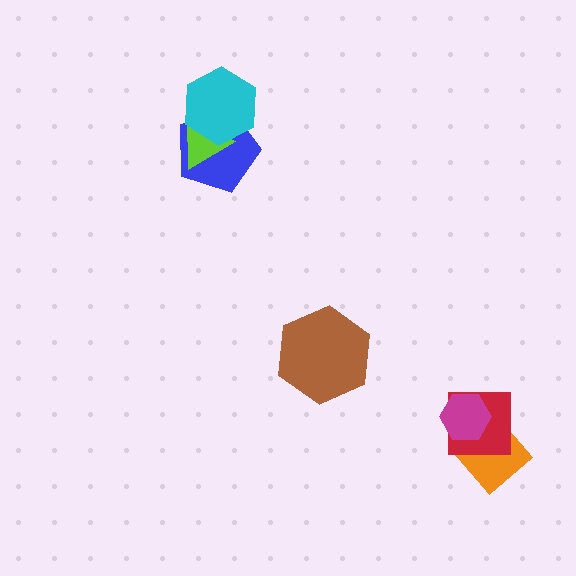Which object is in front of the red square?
The magenta hexagon is in front of the red square.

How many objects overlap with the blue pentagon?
2 objects overlap with the blue pentagon.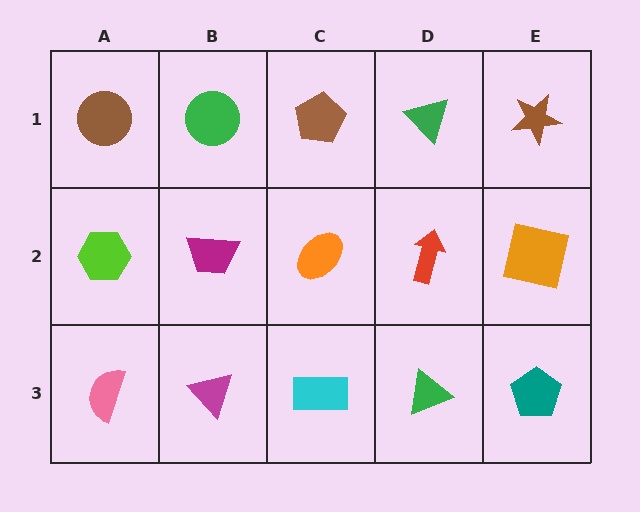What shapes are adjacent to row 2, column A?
A brown circle (row 1, column A), a pink semicircle (row 3, column A), a magenta trapezoid (row 2, column B).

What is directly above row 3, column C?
An orange ellipse.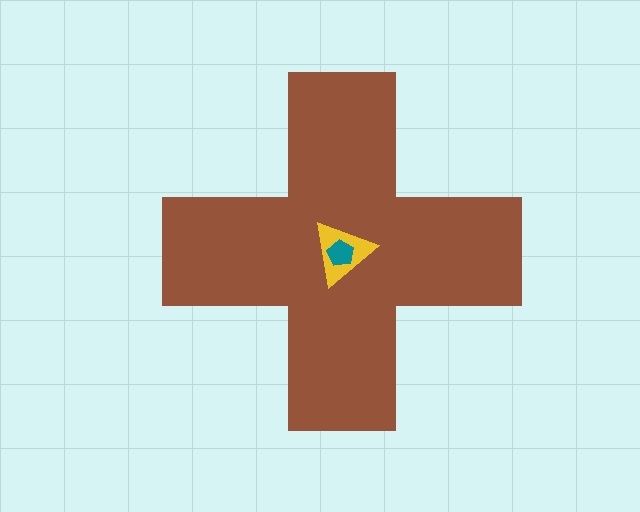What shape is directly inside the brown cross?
The yellow triangle.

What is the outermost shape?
The brown cross.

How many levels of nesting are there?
3.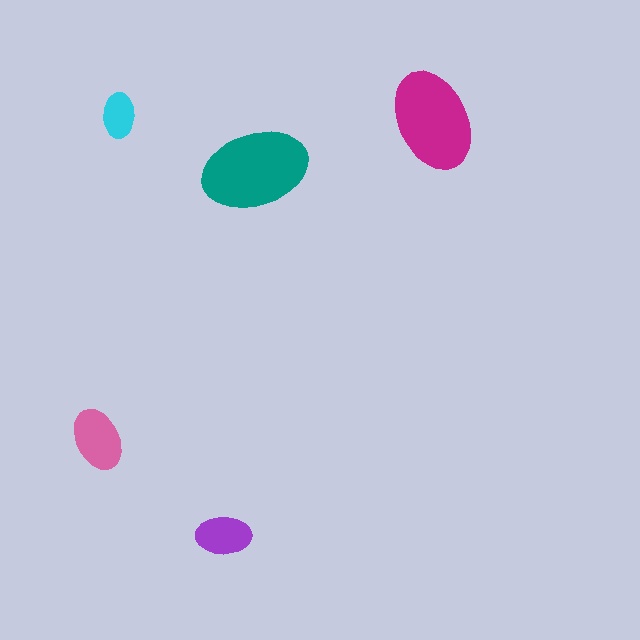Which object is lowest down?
The purple ellipse is bottommost.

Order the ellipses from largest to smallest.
the teal one, the magenta one, the pink one, the purple one, the cyan one.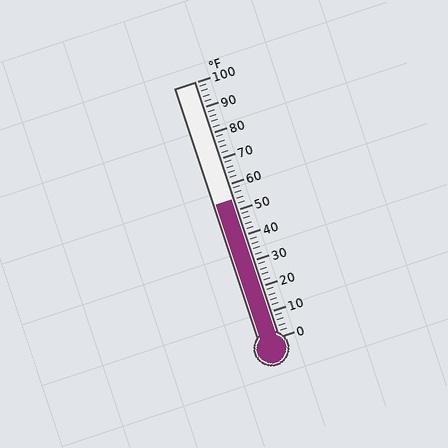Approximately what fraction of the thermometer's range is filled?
The thermometer is filled to approximately 55% of its range.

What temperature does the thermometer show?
The thermometer shows approximately 54°F.